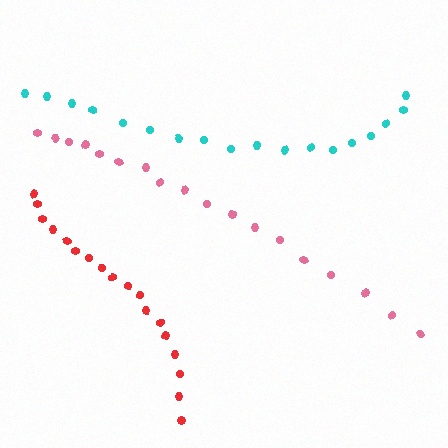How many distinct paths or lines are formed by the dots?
There are 3 distinct paths.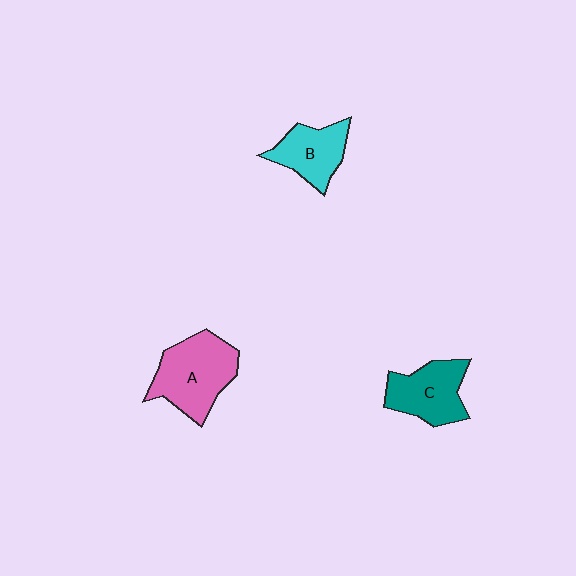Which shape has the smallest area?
Shape B (cyan).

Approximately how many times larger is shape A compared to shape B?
Approximately 1.5 times.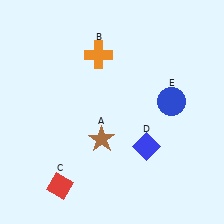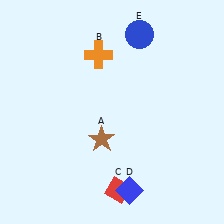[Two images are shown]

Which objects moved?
The objects that moved are: the red diamond (C), the blue diamond (D), the blue circle (E).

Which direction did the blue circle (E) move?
The blue circle (E) moved up.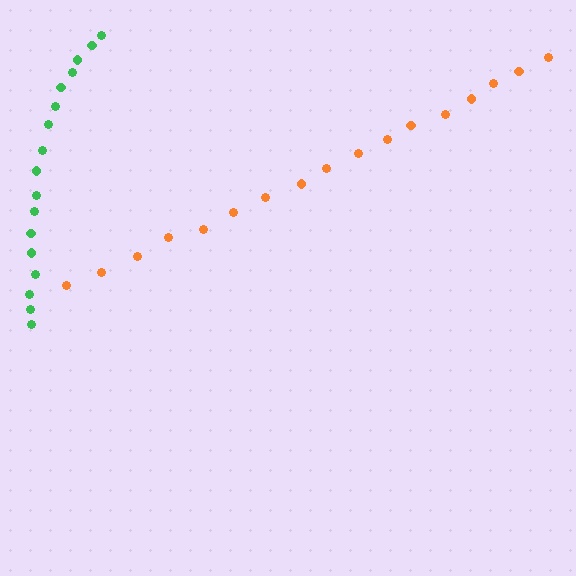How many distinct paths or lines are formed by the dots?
There are 2 distinct paths.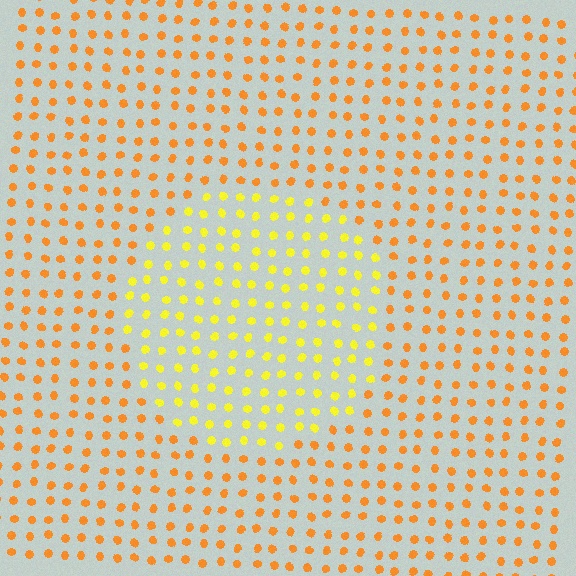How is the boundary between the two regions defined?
The boundary is defined purely by a slight shift in hue (about 31 degrees). Spacing, size, and orientation are identical on both sides.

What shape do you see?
I see a circle.